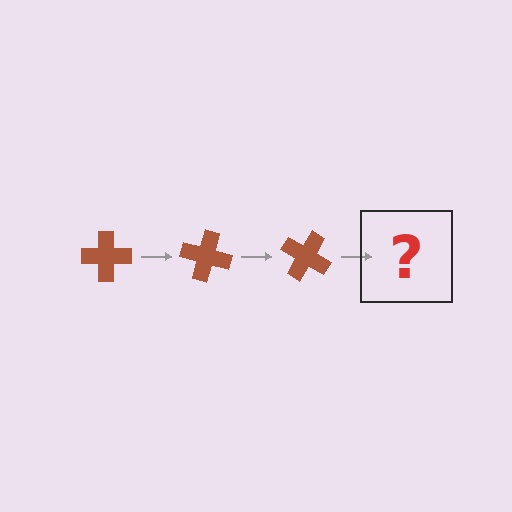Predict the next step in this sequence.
The next step is a brown cross rotated 45 degrees.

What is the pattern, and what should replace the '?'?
The pattern is that the cross rotates 15 degrees each step. The '?' should be a brown cross rotated 45 degrees.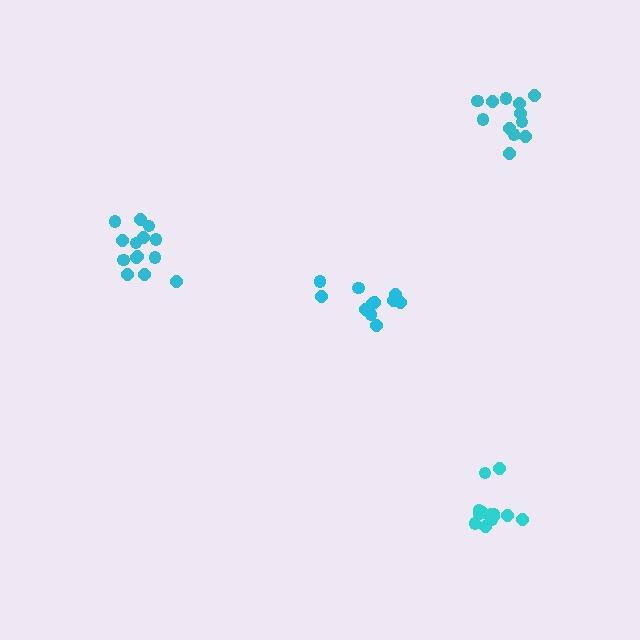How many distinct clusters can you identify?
There are 4 distinct clusters.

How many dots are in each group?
Group 1: 11 dots, Group 2: 12 dots, Group 3: 13 dots, Group 4: 14 dots (50 total).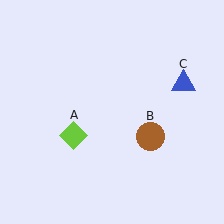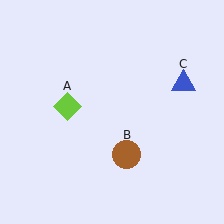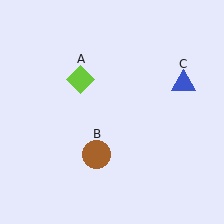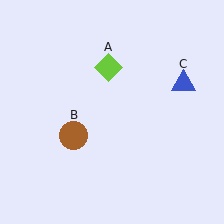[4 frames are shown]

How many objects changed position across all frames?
2 objects changed position: lime diamond (object A), brown circle (object B).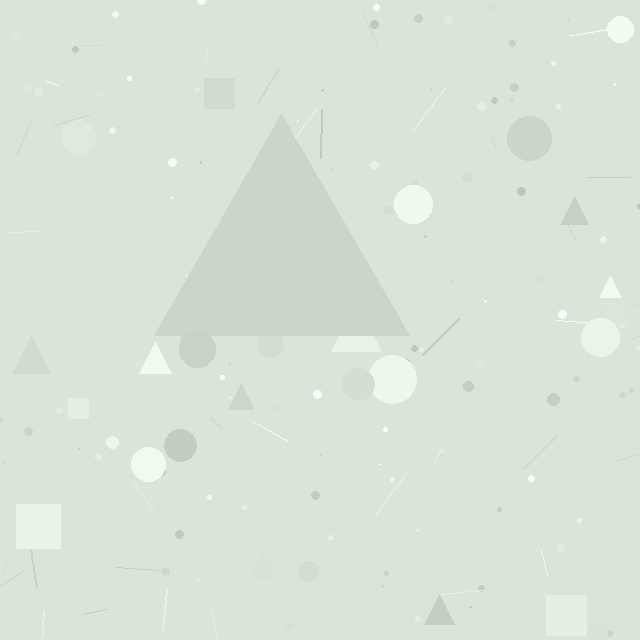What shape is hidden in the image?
A triangle is hidden in the image.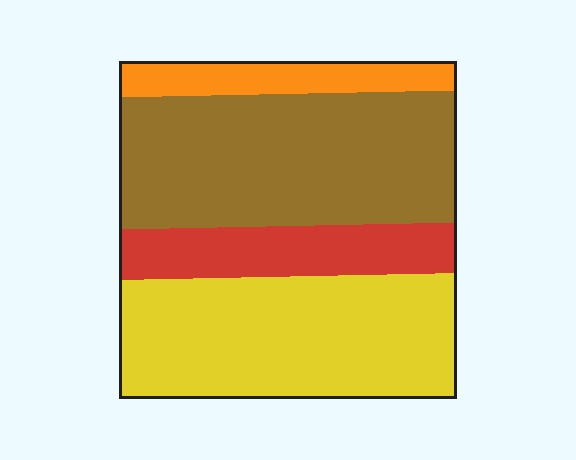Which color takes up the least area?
Orange, at roughly 10%.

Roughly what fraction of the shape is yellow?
Yellow takes up about three eighths (3/8) of the shape.